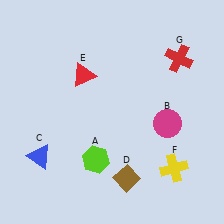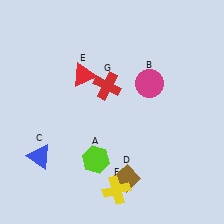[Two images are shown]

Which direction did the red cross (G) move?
The red cross (G) moved left.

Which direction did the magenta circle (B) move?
The magenta circle (B) moved up.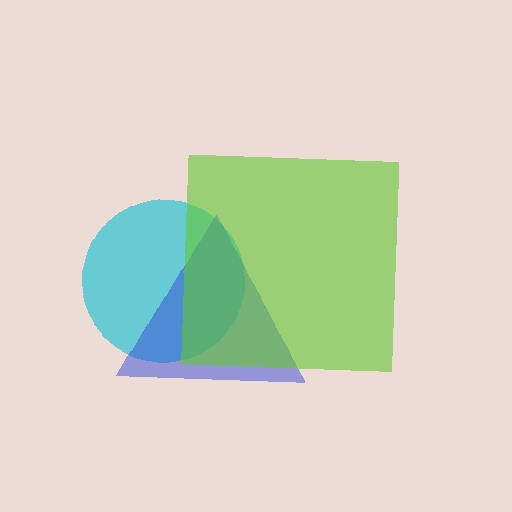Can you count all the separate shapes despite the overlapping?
Yes, there are 3 separate shapes.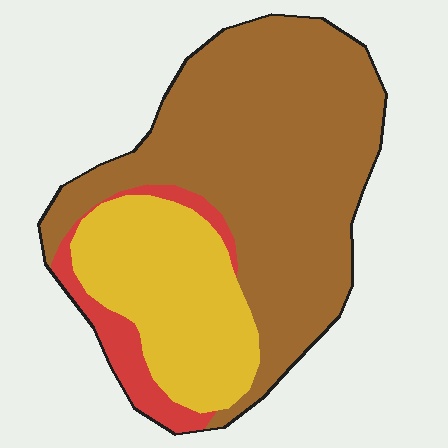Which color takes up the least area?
Red, at roughly 10%.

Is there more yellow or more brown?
Brown.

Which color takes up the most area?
Brown, at roughly 65%.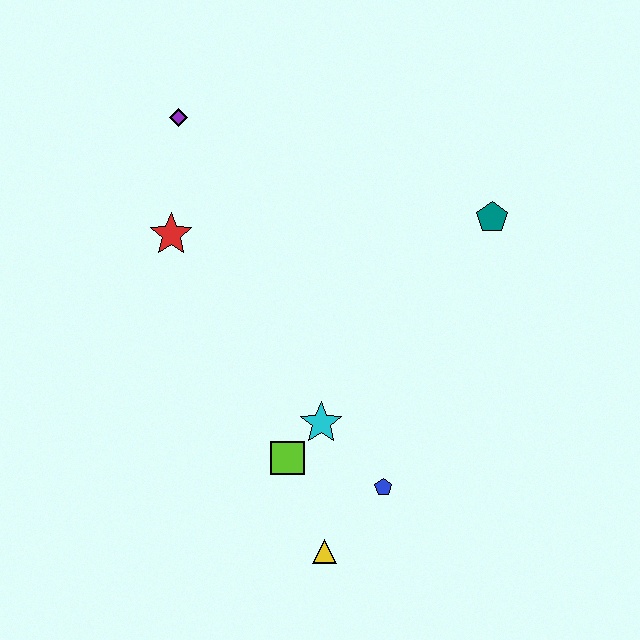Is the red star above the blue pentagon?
Yes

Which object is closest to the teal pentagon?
The cyan star is closest to the teal pentagon.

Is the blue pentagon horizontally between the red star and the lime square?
No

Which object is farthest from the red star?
The yellow triangle is farthest from the red star.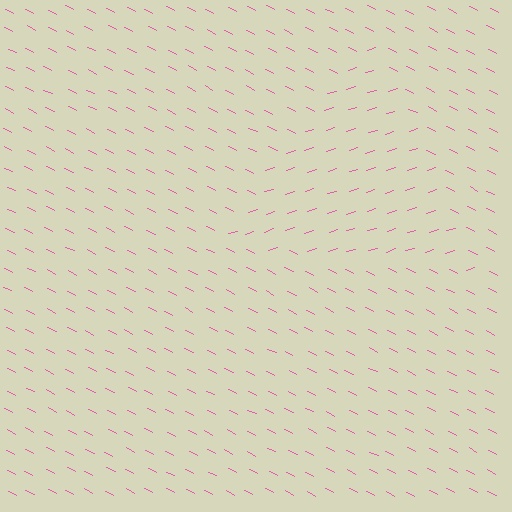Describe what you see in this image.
The image is filled with small pink line segments. A triangle region in the image has lines oriented differently from the surrounding lines, creating a visible texture boundary.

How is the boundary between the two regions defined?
The boundary is defined purely by a change in line orientation (approximately 45 degrees difference). All lines are the same color and thickness.